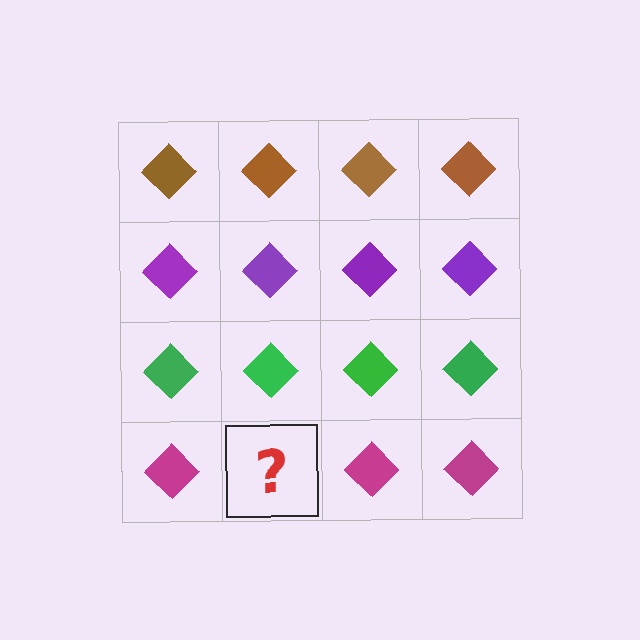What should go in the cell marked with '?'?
The missing cell should contain a magenta diamond.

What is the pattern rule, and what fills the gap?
The rule is that each row has a consistent color. The gap should be filled with a magenta diamond.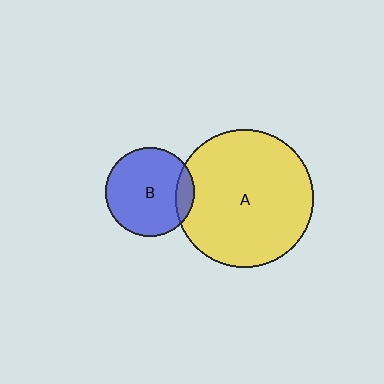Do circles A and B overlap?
Yes.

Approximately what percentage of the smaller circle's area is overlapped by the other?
Approximately 10%.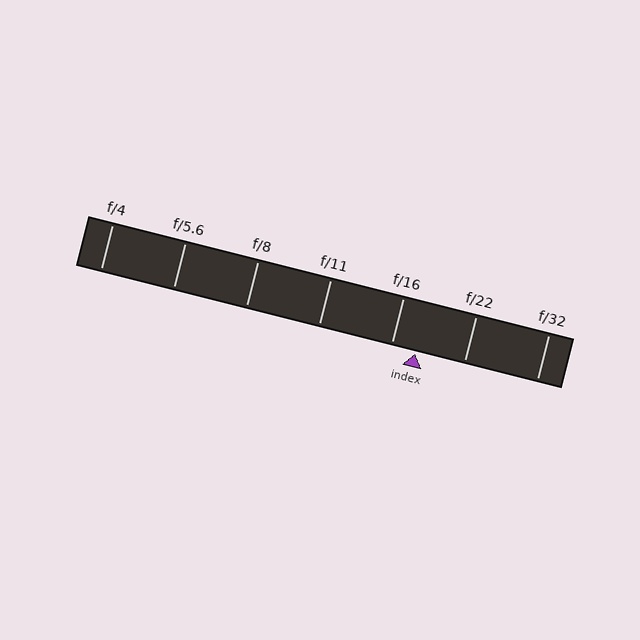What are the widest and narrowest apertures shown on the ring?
The widest aperture shown is f/4 and the narrowest is f/32.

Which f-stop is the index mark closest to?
The index mark is closest to f/16.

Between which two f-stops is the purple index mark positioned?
The index mark is between f/16 and f/22.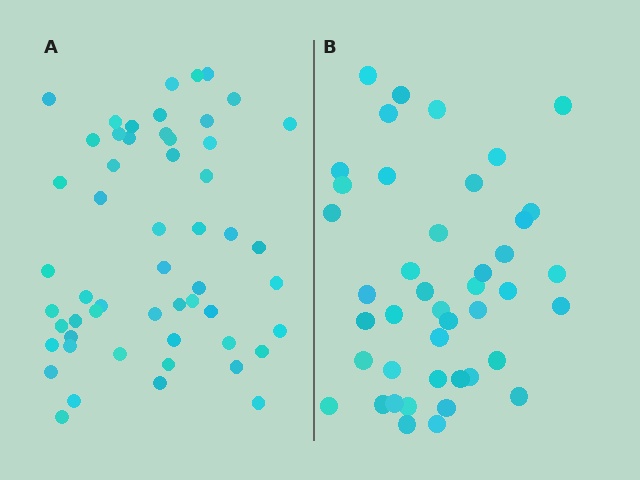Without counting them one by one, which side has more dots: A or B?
Region A (the left region) has more dots.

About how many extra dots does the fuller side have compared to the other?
Region A has roughly 12 or so more dots than region B.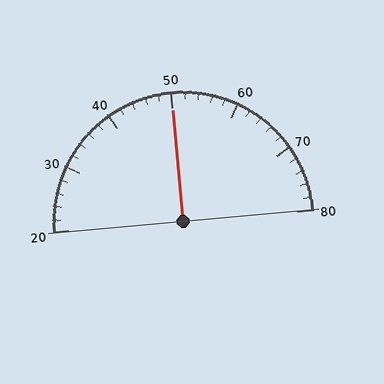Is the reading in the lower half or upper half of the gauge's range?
The reading is in the upper half of the range (20 to 80).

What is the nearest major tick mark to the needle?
The nearest major tick mark is 50.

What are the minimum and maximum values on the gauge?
The gauge ranges from 20 to 80.